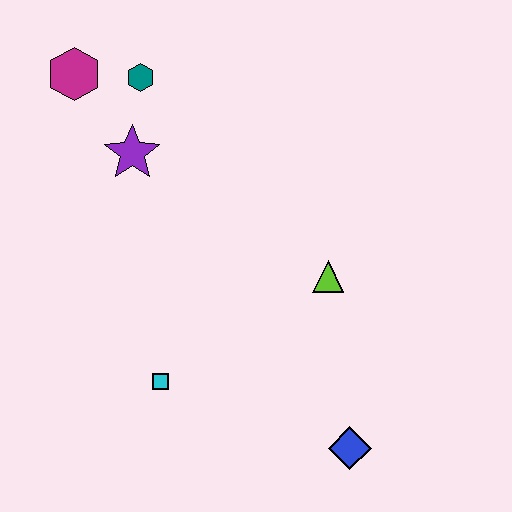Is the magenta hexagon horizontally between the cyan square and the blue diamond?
No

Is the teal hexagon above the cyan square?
Yes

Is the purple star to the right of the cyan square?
No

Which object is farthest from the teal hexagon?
The blue diamond is farthest from the teal hexagon.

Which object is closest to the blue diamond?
The lime triangle is closest to the blue diamond.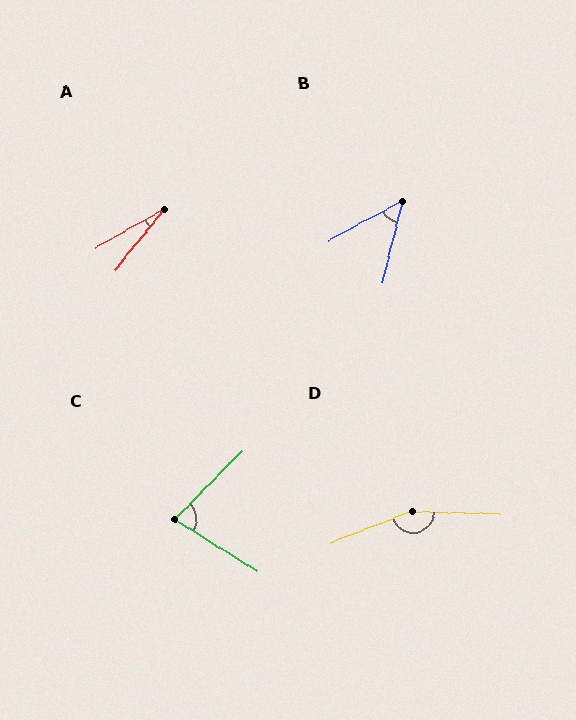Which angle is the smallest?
A, at approximately 22 degrees.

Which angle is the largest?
D, at approximately 156 degrees.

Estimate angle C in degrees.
Approximately 77 degrees.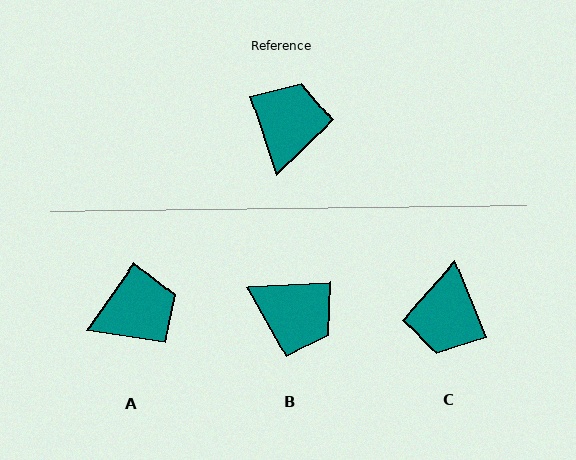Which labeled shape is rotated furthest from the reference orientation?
C, about 176 degrees away.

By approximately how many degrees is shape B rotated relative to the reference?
Approximately 105 degrees clockwise.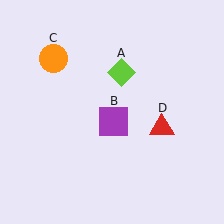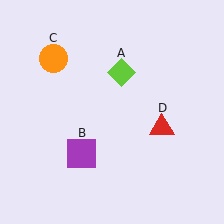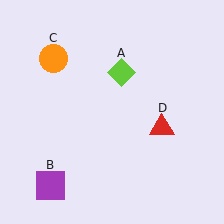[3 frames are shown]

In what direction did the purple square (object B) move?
The purple square (object B) moved down and to the left.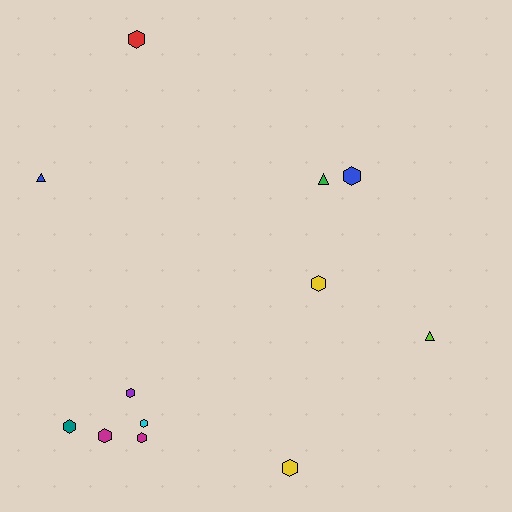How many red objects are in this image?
There is 1 red object.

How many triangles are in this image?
There are 3 triangles.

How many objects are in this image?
There are 12 objects.